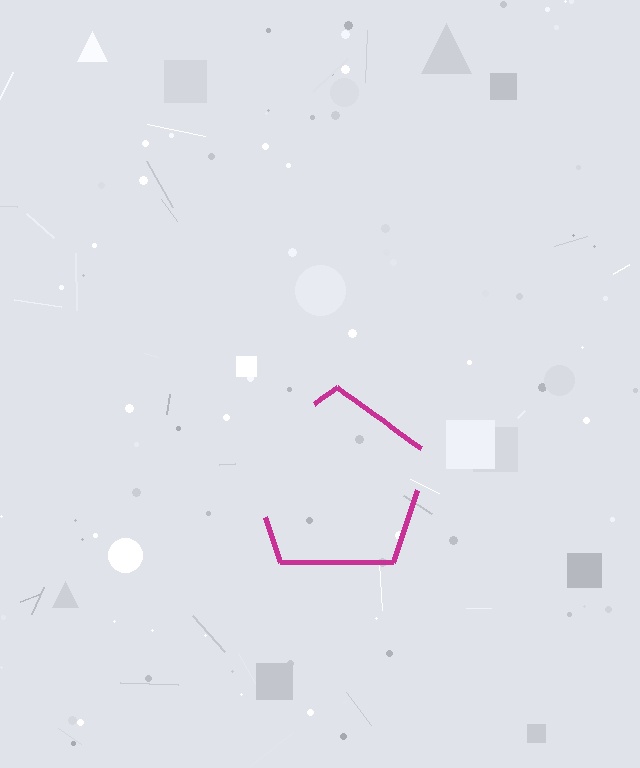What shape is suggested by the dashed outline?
The dashed outline suggests a pentagon.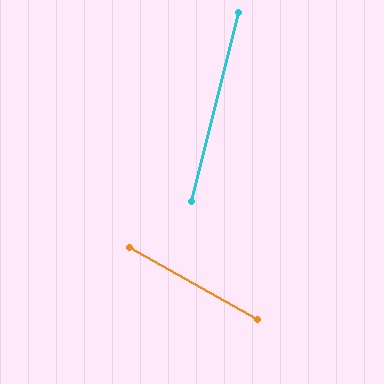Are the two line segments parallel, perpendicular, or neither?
Neither parallel nor perpendicular — they differ by about 75°.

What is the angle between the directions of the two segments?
Approximately 75 degrees.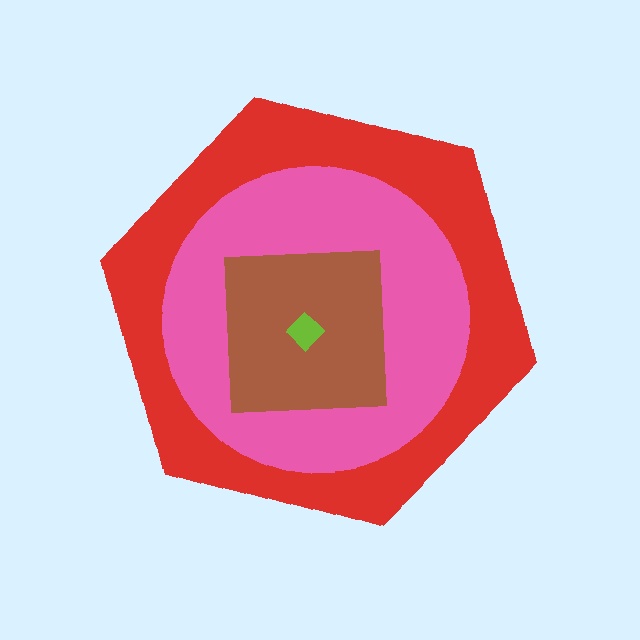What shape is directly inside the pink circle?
The brown square.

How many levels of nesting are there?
4.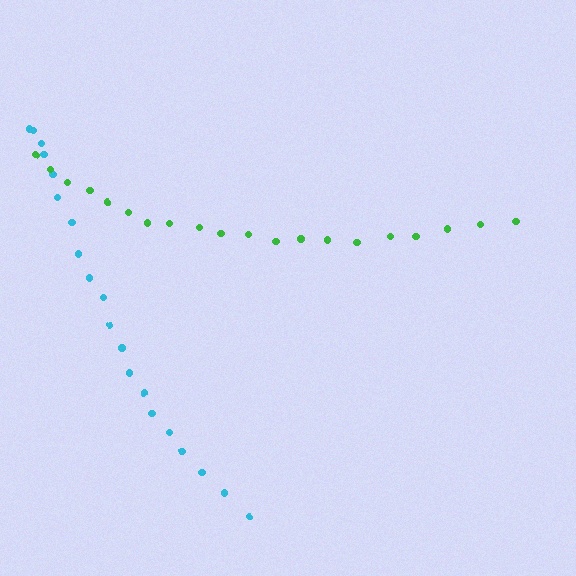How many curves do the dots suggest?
There are 2 distinct paths.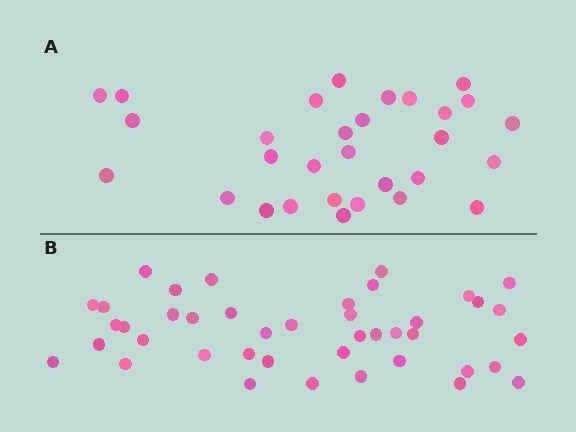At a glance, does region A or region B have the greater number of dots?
Region B (the bottom region) has more dots.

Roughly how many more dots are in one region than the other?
Region B has roughly 12 or so more dots than region A.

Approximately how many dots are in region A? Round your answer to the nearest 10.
About 30 dots.